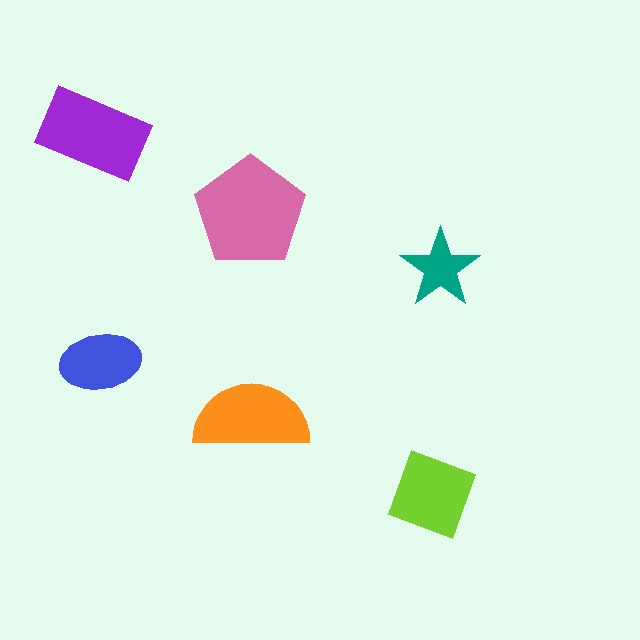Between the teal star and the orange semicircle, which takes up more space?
The orange semicircle.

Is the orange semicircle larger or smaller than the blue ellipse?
Larger.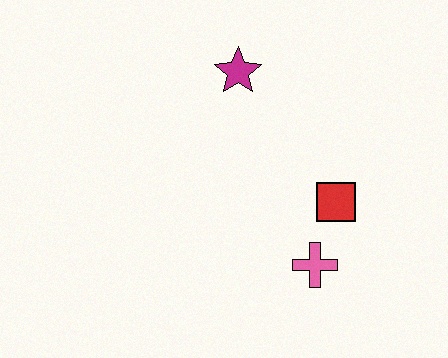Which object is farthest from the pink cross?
The magenta star is farthest from the pink cross.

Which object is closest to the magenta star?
The red square is closest to the magenta star.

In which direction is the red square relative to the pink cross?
The red square is above the pink cross.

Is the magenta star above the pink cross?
Yes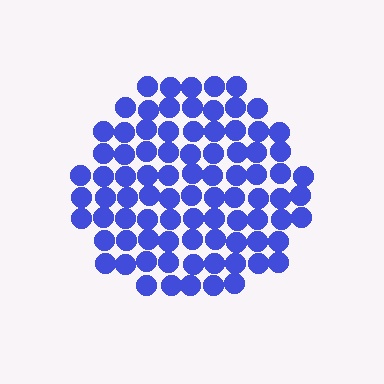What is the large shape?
The large shape is a circle.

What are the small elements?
The small elements are circles.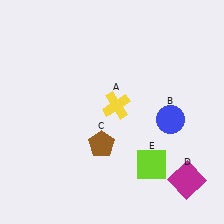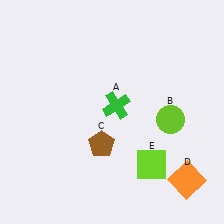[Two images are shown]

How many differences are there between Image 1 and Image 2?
There are 3 differences between the two images.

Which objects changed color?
A changed from yellow to green. B changed from blue to lime. D changed from magenta to orange.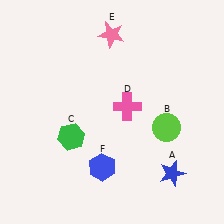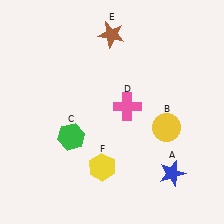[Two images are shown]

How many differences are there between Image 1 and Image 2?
There are 3 differences between the two images.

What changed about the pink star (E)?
In Image 1, E is pink. In Image 2, it changed to brown.